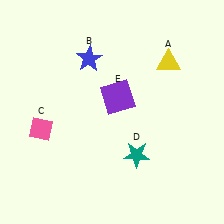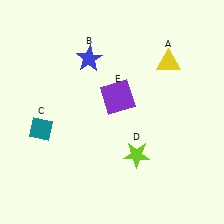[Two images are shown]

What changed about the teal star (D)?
In Image 1, D is teal. In Image 2, it changed to lime.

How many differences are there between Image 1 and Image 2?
There are 2 differences between the two images.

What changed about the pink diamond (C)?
In Image 1, C is pink. In Image 2, it changed to teal.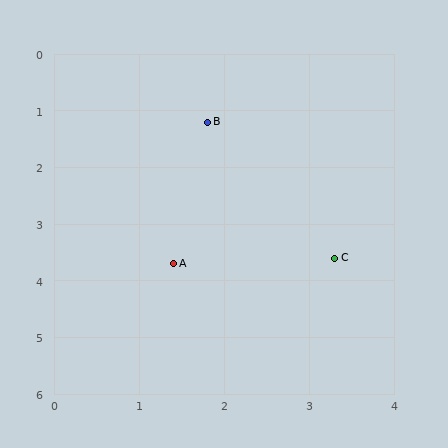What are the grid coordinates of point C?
Point C is at approximately (3.3, 3.6).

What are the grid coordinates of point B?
Point B is at approximately (1.8, 1.2).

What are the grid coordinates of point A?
Point A is at approximately (1.4, 3.7).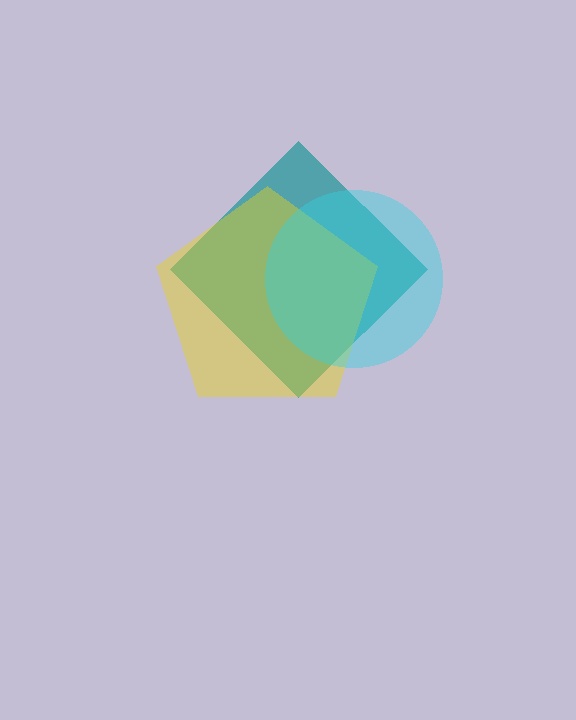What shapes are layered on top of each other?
The layered shapes are: a teal diamond, a yellow pentagon, a cyan circle.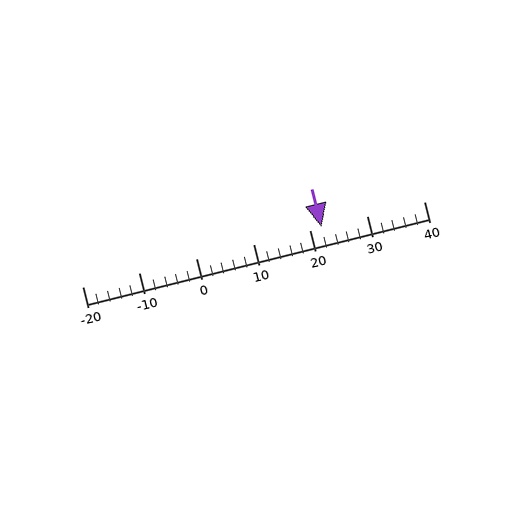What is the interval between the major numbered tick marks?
The major tick marks are spaced 10 units apart.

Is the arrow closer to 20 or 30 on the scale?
The arrow is closer to 20.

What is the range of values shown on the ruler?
The ruler shows values from -20 to 40.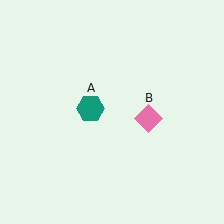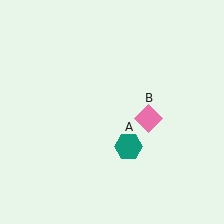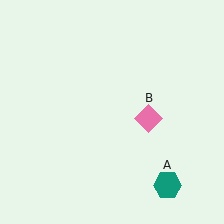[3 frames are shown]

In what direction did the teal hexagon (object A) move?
The teal hexagon (object A) moved down and to the right.